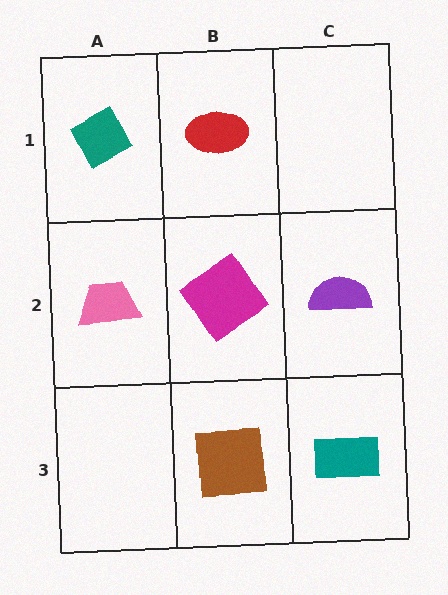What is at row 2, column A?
A pink trapezoid.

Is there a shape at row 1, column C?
No, that cell is empty.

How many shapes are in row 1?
2 shapes.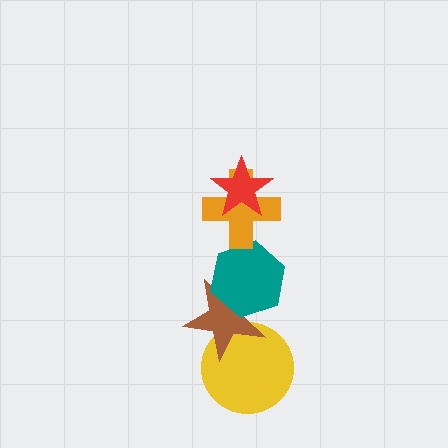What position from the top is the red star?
The red star is 1st from the top.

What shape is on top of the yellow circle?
The brown star is on top of the yellow circle.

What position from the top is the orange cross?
The orange cross is 2nd from the top.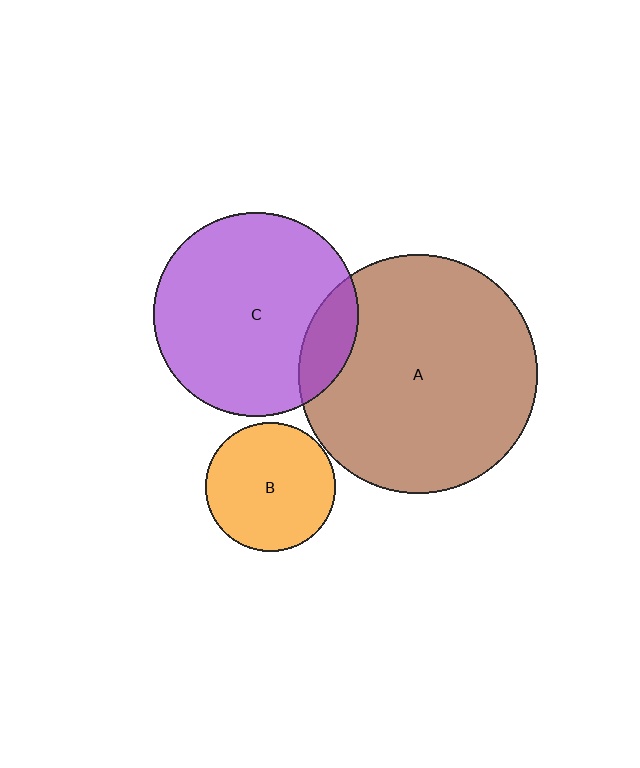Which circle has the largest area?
Circle A (brown).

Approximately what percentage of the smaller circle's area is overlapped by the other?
Approximately 15%.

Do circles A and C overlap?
Yes.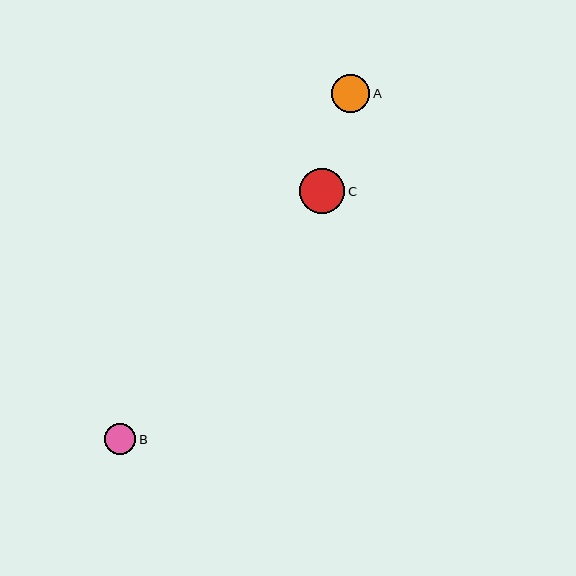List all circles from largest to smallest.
From largest to smallest: C, A, B.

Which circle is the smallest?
Circle B is the smallest with a size of approximately 31 pixels.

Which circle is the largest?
Circle C is the largest with a size of approximately 45 pixels.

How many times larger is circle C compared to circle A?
Circle C is approximately 1.2 times the size of circle A.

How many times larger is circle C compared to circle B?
Circle C is approximately 1.4 times the size of circle B.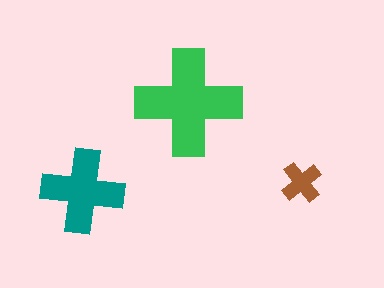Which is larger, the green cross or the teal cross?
The green one.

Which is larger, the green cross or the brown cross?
The green one.